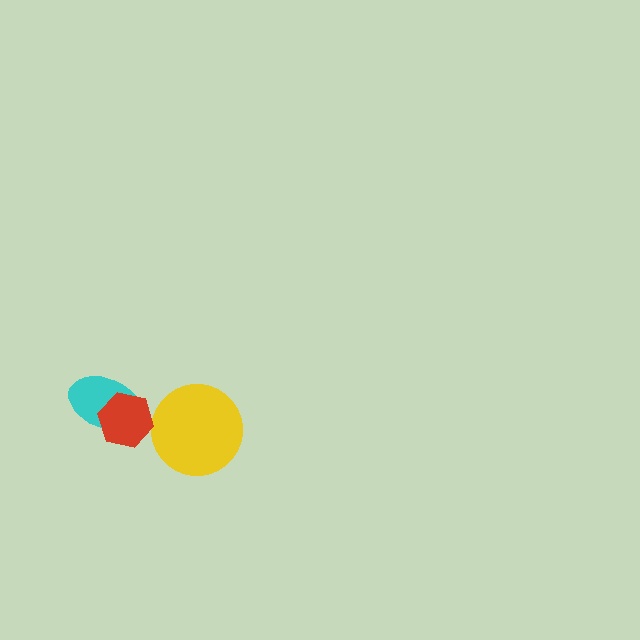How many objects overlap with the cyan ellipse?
1 object overlaps with the cyan ellipse.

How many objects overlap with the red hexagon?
1 object overlaps with the red hexagon.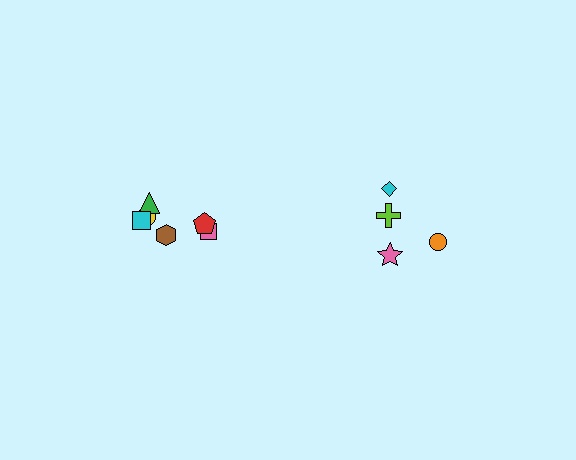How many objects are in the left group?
There are 6 objects.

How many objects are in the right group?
There are 4 objects.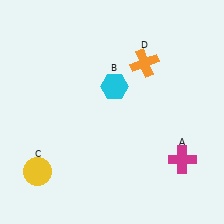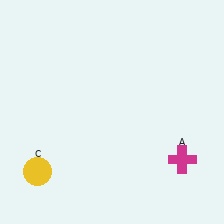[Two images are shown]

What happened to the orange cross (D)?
The orange cross (D) was removed in Image 2. It was in the top-right area of Image 1.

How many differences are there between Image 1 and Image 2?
There are 2 differences between the two images.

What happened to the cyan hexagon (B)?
The cyan hexagon (B) was removed in Image 2. It was in the top-right area of Image 1.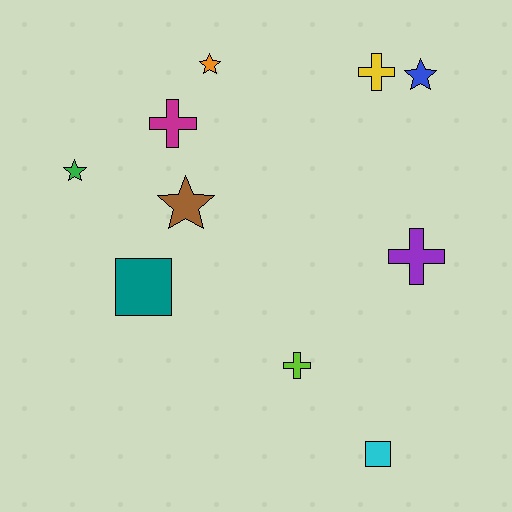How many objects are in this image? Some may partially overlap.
There are 10 objects.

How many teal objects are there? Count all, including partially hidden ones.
There is 1 teal object.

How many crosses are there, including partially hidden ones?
There are 4 crosses.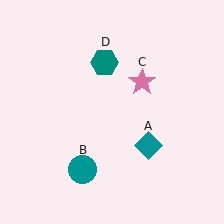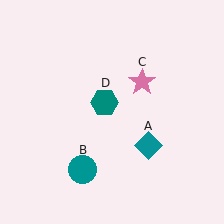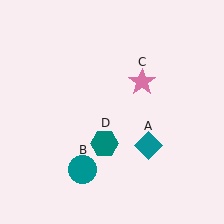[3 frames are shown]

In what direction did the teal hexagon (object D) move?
The teal hexagon (object D) moved down.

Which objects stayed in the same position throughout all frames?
Teal diamond (object A) and teal circle (object B) and pink star (object C) remained stationary.